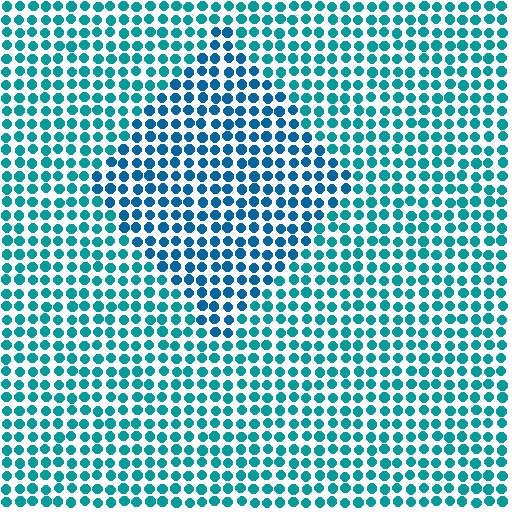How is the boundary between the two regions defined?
The boundary is defined purely by a slight shift in hue (about 24 degrees). Spacing, size, and orientation are identical on both sides.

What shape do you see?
I see a diamond.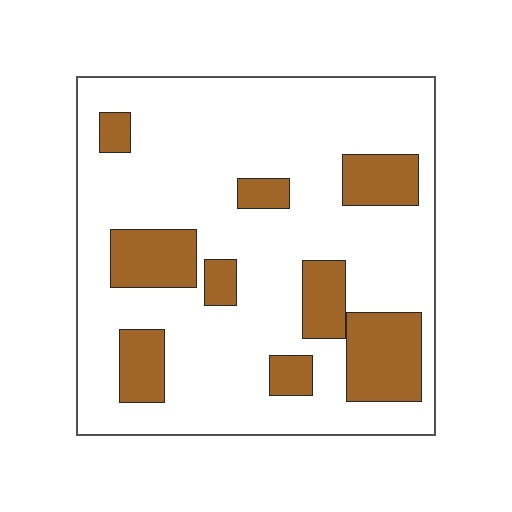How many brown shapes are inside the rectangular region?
9.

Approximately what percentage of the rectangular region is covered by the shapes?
Approximately 25%.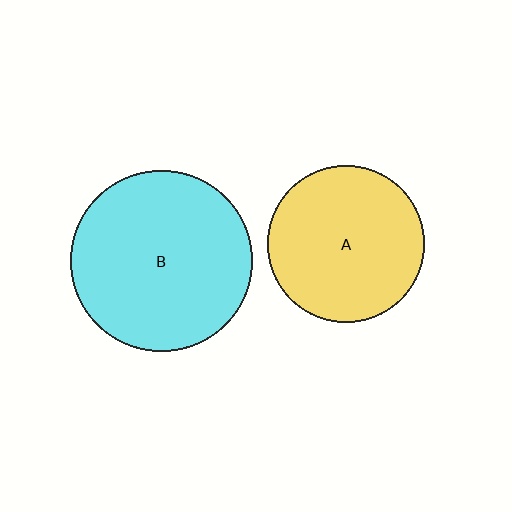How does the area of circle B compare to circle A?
Approximately 1.3 times.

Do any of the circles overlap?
No, none of the circles overlap.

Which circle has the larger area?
Circle B (cyan).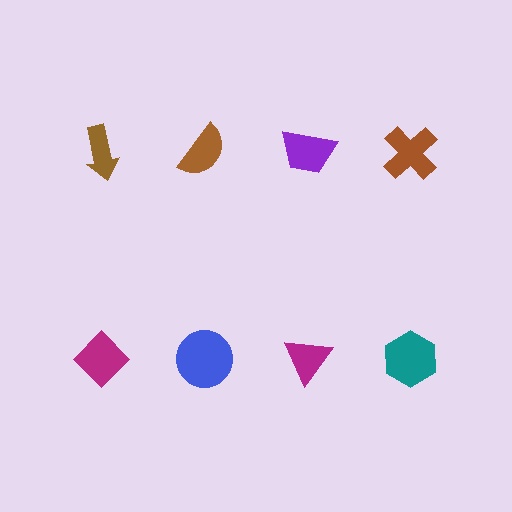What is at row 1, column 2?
A brown semicircle.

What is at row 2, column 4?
A teal hexagon.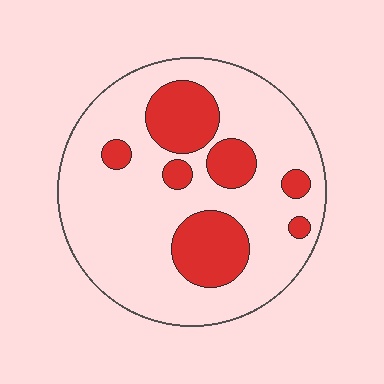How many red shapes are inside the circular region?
7.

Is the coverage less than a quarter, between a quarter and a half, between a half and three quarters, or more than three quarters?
Less than a quarter.